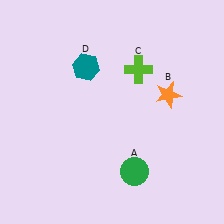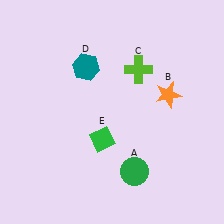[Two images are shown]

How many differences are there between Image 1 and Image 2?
There is 1 difference between the two images.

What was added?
A green diamond (E) was added in Image 2.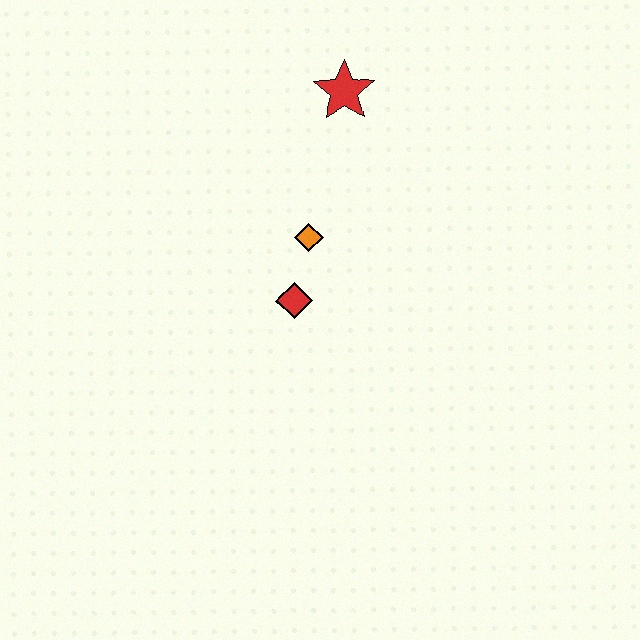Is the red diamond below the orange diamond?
Yes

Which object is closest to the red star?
The orange diamond is closest to the red star.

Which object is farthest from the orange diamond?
The red star is farthest from the orange diamond.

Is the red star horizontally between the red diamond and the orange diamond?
No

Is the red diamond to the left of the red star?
Yes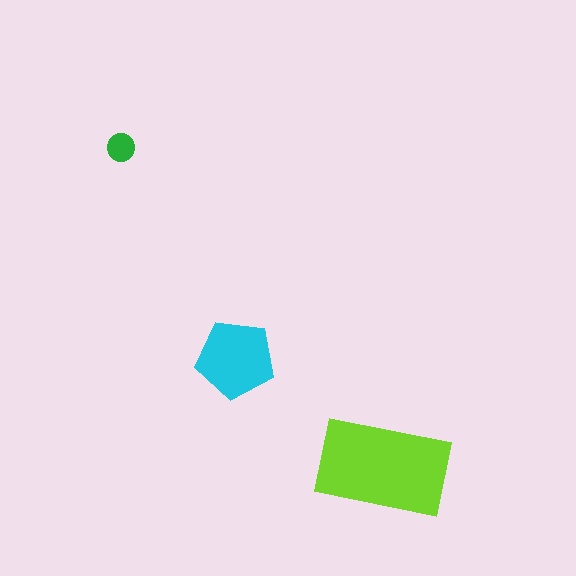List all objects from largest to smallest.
The lime rectangle, the cyan pentagon, the green circle.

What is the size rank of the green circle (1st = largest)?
3rd.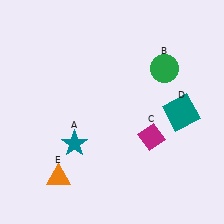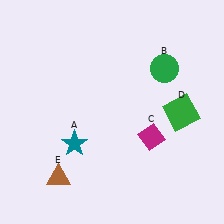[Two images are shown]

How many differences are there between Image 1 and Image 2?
There are 2 differences between the two images.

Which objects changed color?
D changed from teal to green. E changed from orange to brown.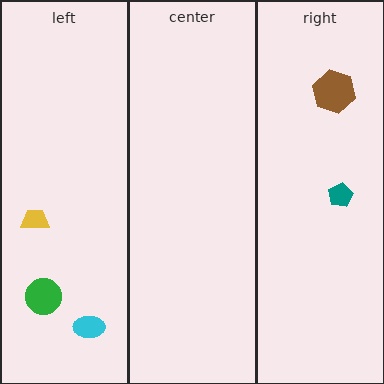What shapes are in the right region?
The brown hexagon, the teal pentagon.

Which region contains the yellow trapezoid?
The left region.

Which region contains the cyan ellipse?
The left region.